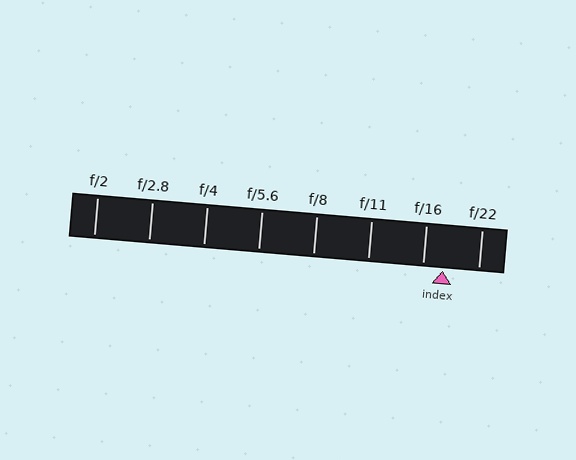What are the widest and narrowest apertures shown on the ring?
The widest aperture shown is f/2 and the narrowest is f/22.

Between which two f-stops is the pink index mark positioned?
The index mark is between f/16 and f/22.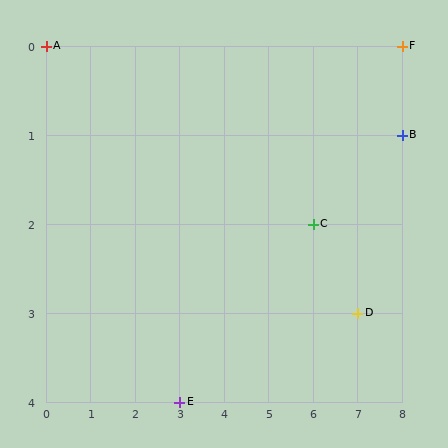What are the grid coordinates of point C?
Point C is at grid coordinates (6, 2).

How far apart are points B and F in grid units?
Points B and F are 1 row apart.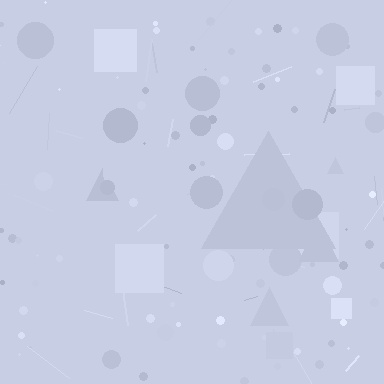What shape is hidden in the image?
A triangle is hidden in the image.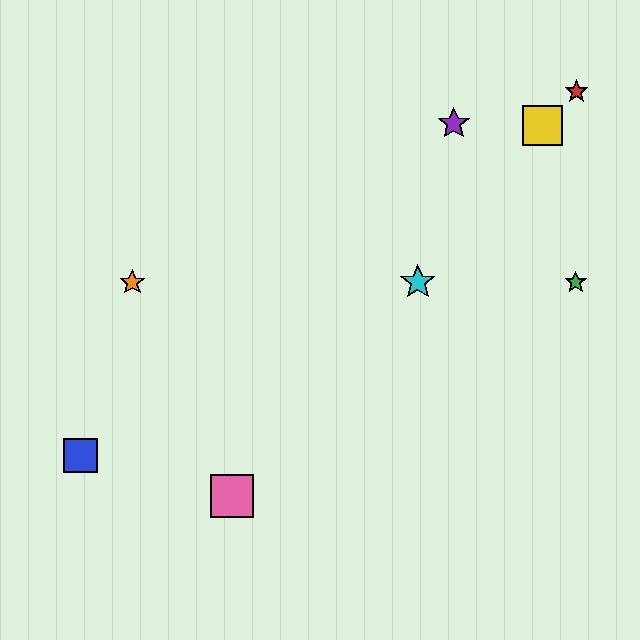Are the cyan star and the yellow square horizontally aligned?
No, the cyan star is at y≈282 and the yellow square is at y≈126.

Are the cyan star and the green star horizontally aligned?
Yes, both are at y≈282.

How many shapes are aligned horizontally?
3 shapes (the green star, the orange star, the cyan star) are aligned horizontally.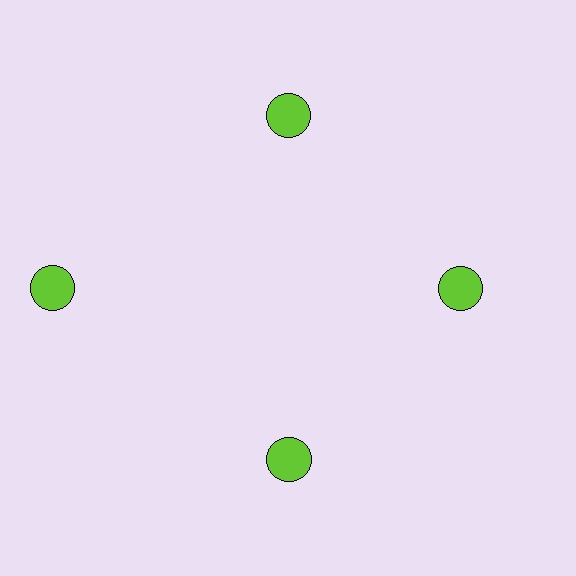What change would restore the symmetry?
The symmetry would be restored by moving it inward, back onto the ring so that all 4 circles sit at equal angles and equal distance from the center.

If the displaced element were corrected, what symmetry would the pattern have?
It would have 4-fold rotational symmetry — the pattern would map onto itself every 90 degrees.